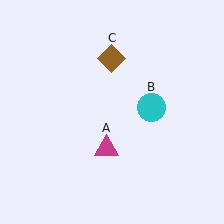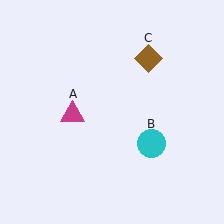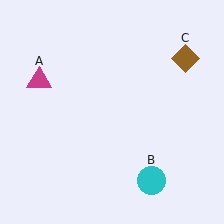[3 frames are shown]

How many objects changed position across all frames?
3 objects changed position: magenta triangle (object A), cyan circle (object B), brown diamond (object C).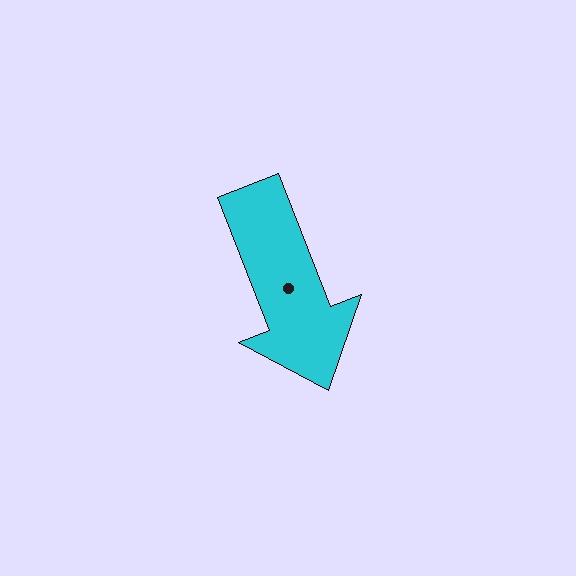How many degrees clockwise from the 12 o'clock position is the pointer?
Approximately 159 degrees.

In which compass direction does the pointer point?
South.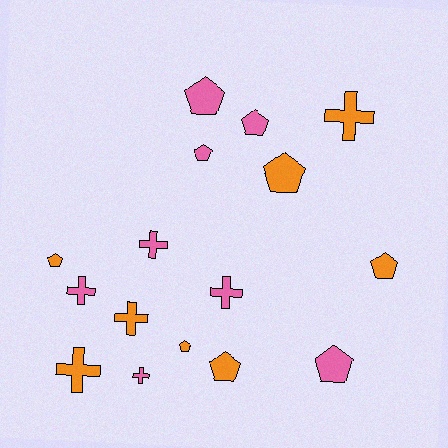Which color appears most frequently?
Pink, with 8 objects.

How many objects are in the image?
There are 16 objects.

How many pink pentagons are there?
There are 4 pink pentagons.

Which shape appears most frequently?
Pentagon, with 9 objects.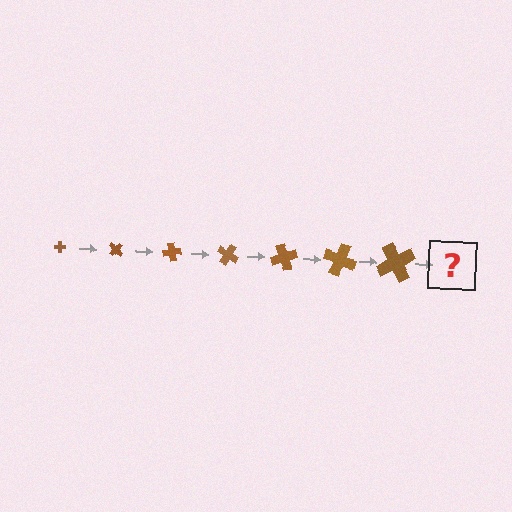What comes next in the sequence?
The next element should be a cross, larger than the previous one and rotated 280 degrees from the start.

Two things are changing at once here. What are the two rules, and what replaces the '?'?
The two rules are that the cross grows larger each step and it rotates 40 degrees each step. The '?' should be a cross, larger than the previous one and rotated 280 degrees from the start.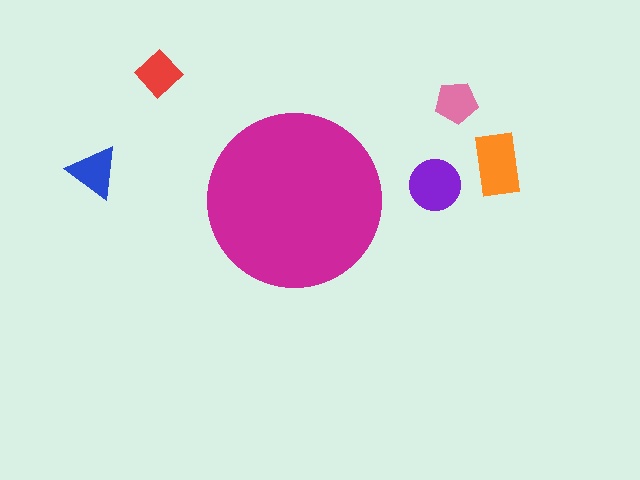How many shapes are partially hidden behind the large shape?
0 shapes are partially hidden.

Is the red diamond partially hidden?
No, the red diamond is fully visible.